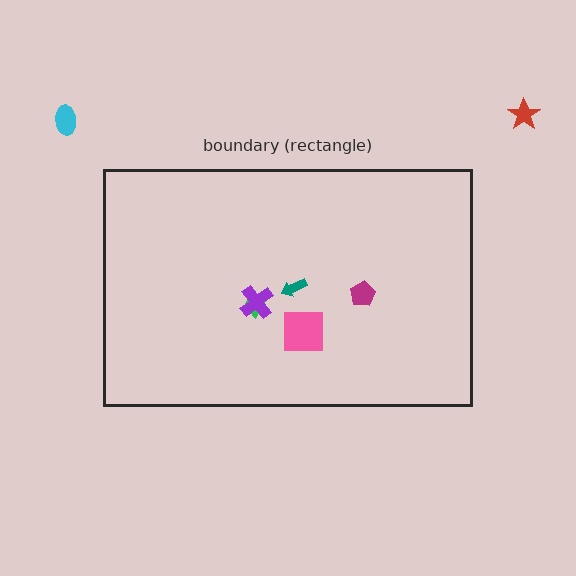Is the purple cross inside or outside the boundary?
Inside.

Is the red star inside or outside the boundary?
Outside.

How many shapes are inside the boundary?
5 inside, 2 outside.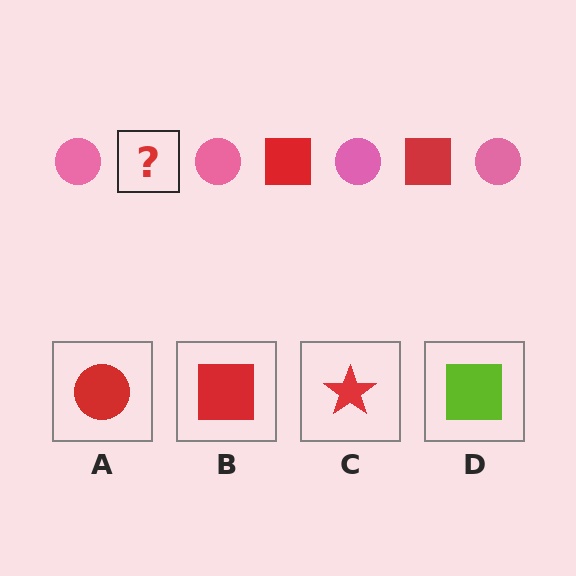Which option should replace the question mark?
Option B.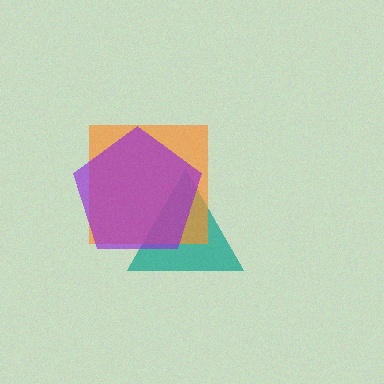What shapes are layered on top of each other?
The layered shapes are: a teal triangle, an orange square, a purple pentagon.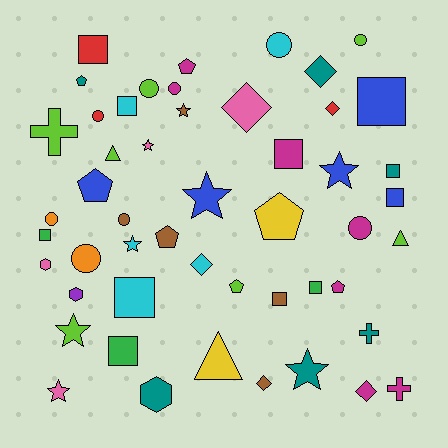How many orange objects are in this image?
There are 2 orange objects.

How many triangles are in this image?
There are 3 triangles.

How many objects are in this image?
There are 50 objects.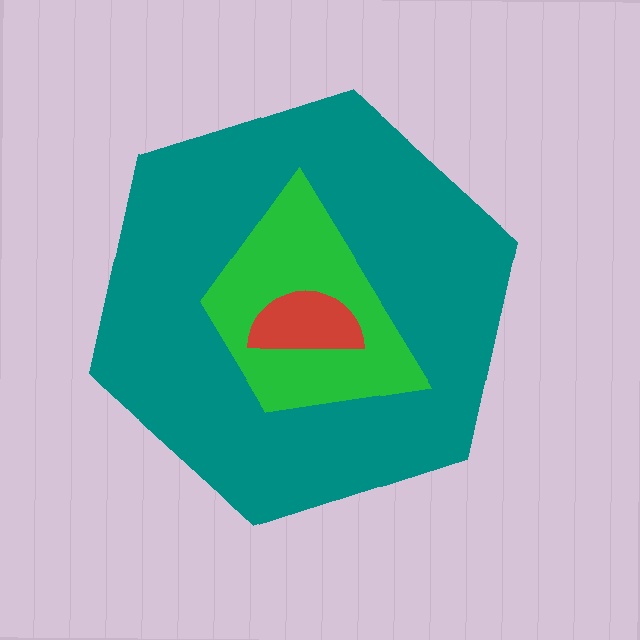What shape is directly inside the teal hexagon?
The green trapezoid.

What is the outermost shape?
The teal hexagon.